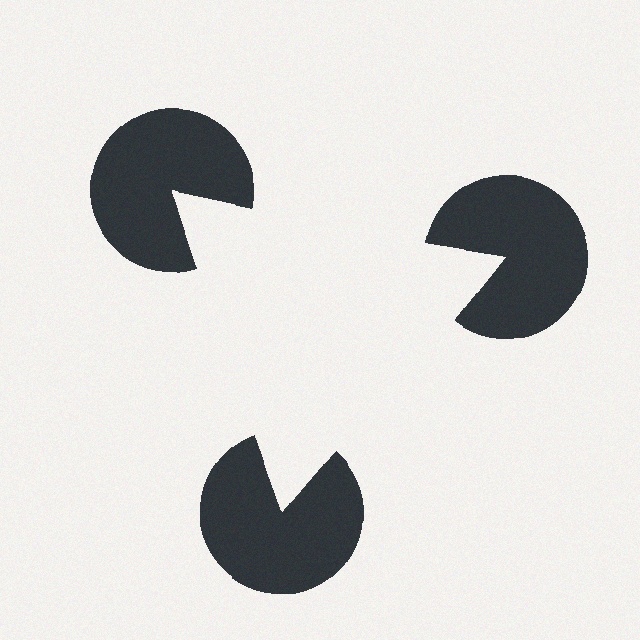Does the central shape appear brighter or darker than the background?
It typically appears slightly brighter than the background, even though no actual brightness change is drawn.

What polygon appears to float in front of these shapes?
An illusory triangle — its edges are inferred from the aligned wedge cuts in the pac-man discs, not physically drawn.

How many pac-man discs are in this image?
There are 3 — one at each vertex of the illusory triangle.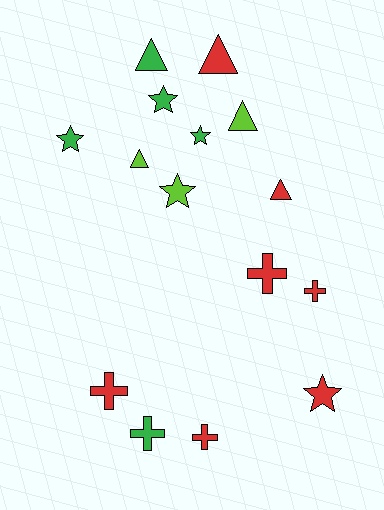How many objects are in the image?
There are 15 objects.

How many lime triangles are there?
There are 2 lime triangles.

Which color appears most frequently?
Red, with 7 objects.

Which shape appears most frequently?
Star, with 5 objects.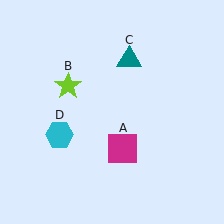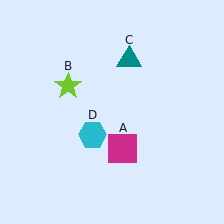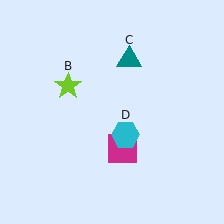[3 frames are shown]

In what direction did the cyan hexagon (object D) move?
The cyan hexagon (object D) moved right.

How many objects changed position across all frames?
1 object changed position: cyan hexagon (object D).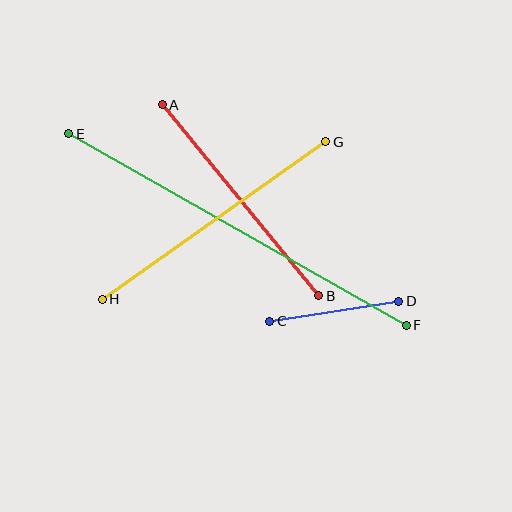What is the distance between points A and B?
The distance is approximately 247 pixels.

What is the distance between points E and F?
The distance is approximately 388 pixels.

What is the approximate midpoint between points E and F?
The midpoint is at approximately (238, 229) pixels.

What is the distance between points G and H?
The distance is approximately 273 pixels.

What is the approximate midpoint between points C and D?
The midpoint is at approximately (334, 311) pixels.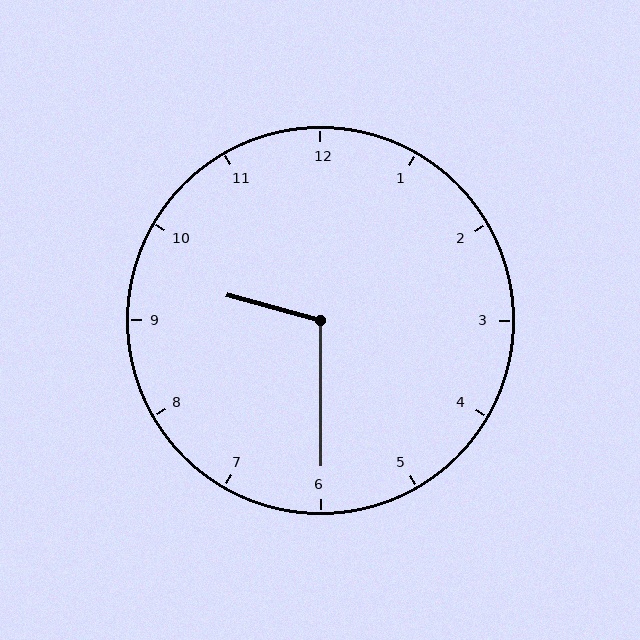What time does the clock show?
9:30.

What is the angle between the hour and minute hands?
Approximately 105 degrees.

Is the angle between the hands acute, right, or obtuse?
It is obtuse.